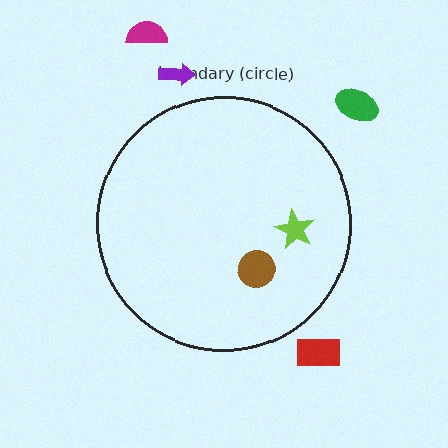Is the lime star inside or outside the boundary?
Inside.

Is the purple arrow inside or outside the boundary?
Outside.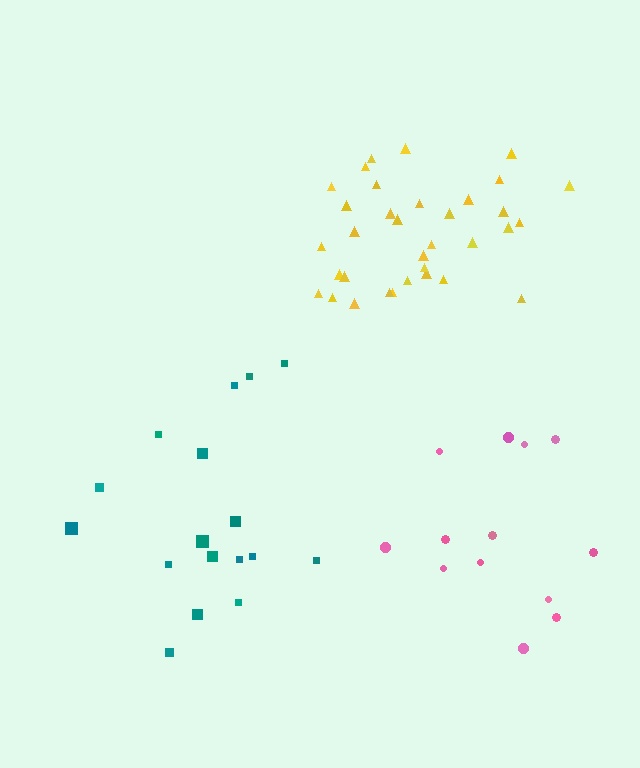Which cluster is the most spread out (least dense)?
Teal.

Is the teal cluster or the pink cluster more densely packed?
Pink.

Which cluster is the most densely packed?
Yellow.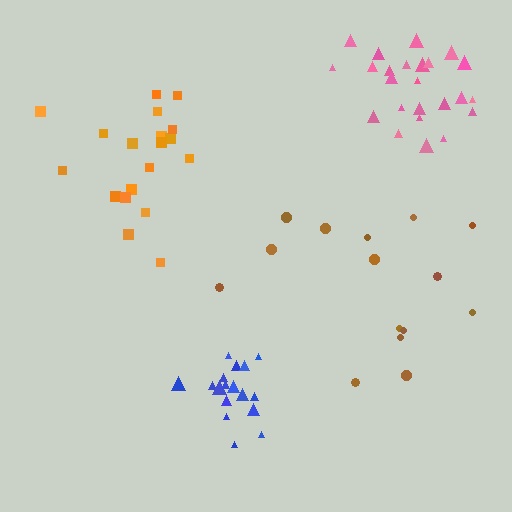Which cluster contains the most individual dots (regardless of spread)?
Pink (25).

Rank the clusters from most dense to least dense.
blue, pink, orange, brown.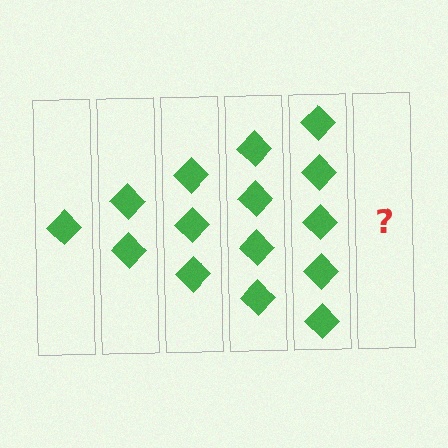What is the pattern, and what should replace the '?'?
The pattern is that each step adds one more diamond. The '?' should be 6 diamonds.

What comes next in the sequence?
The next element should be 6 diamonds.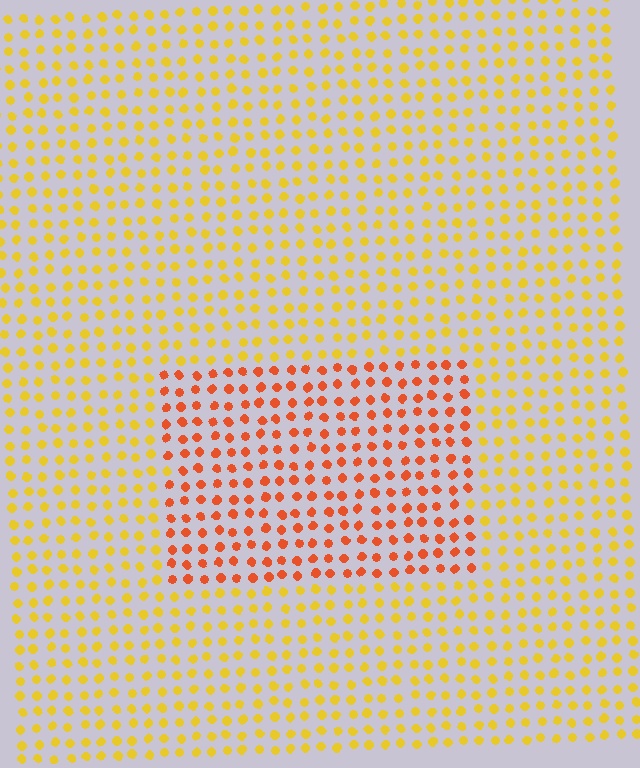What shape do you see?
I see a rectangle.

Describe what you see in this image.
The image is filled with small yellow elements in a uniform arrangement. A rectangle-shaped region is visible where the elements are tinted to a slightly different hue, forming a subtle color boundary.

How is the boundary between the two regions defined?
The boundary is defined purely by a slight shift in hue (about 38 degrees). Spacing, size, and orientation are identical on both sides.